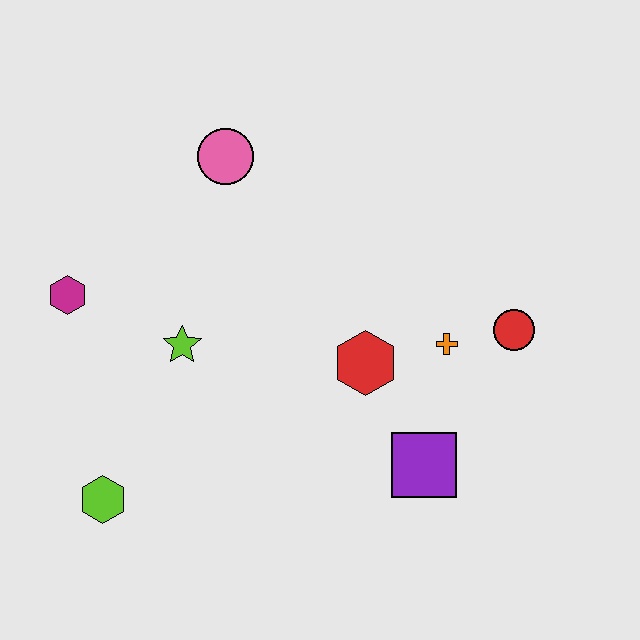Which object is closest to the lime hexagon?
The lime star is closest to the lime hexagon.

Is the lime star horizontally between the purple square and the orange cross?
No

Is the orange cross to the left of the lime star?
No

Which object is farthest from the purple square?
The magenta hexagon is farthest from the purple square.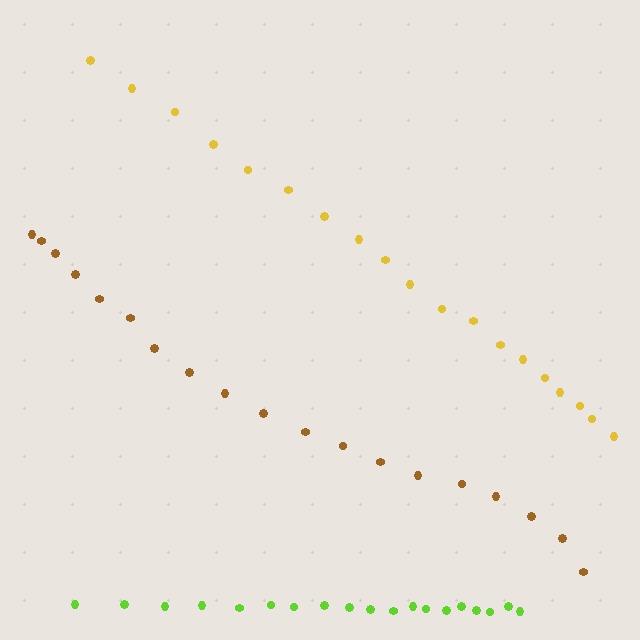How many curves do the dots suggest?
There are 3 distinct paths.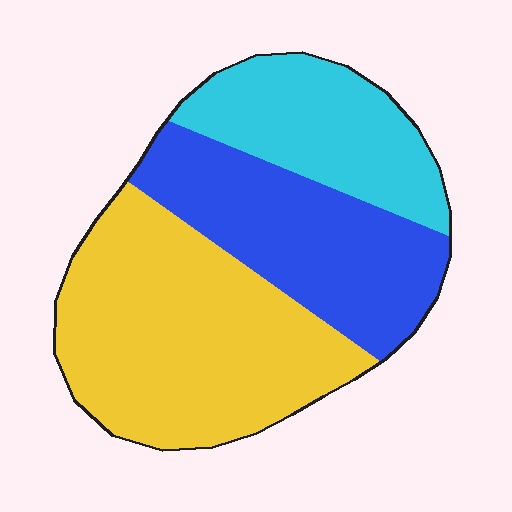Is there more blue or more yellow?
Yellow.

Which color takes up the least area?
Cyan, at roughly 25%.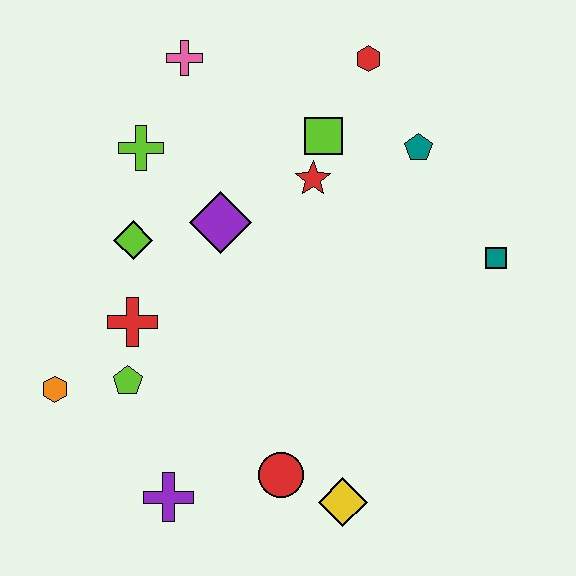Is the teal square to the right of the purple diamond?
Yes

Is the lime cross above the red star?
Yes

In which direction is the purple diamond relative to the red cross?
The purple diamond is above the red cross.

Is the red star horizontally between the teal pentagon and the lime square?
No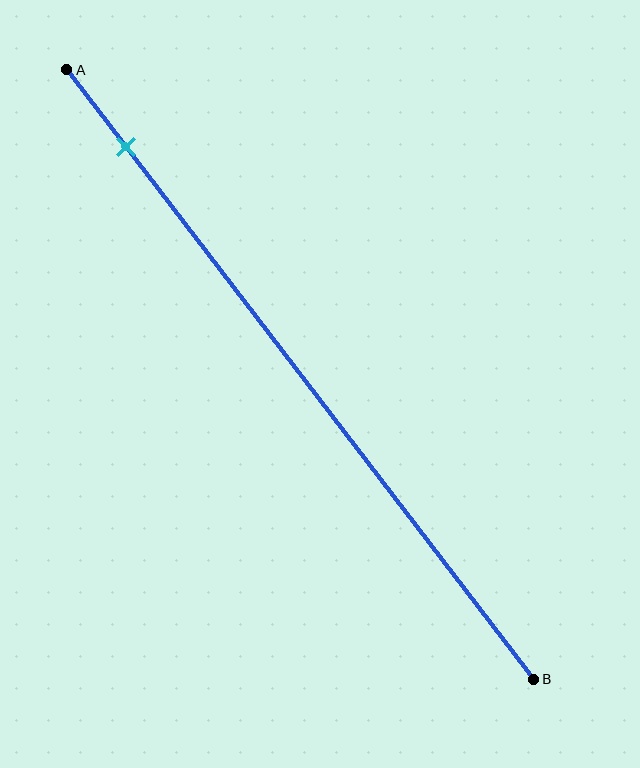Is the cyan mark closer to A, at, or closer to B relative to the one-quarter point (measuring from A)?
The cyan mark is closer to point A than the one-quarter point of segment AB.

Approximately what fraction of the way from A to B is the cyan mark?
The cyan mark is approximately 15% of the way from A to B.